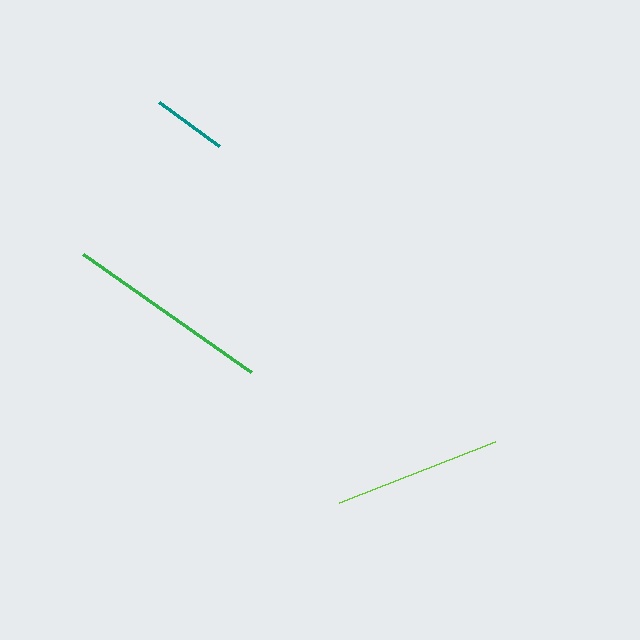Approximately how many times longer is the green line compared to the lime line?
The green line is approximately 1.2 times the length of the lime line.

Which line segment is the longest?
The green line is the longest at approximately 205 pixels.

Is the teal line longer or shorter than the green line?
The green line is longer than the teal line.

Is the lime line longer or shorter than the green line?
The green line is longer than the lime line.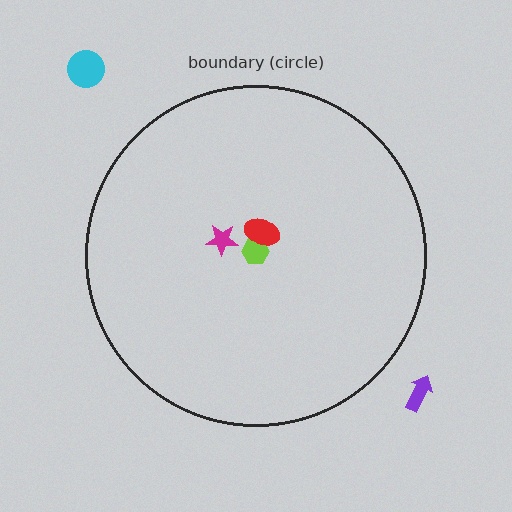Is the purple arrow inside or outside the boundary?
Outside.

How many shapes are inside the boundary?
3 inside, 2 outside.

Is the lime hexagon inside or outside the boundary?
Inside.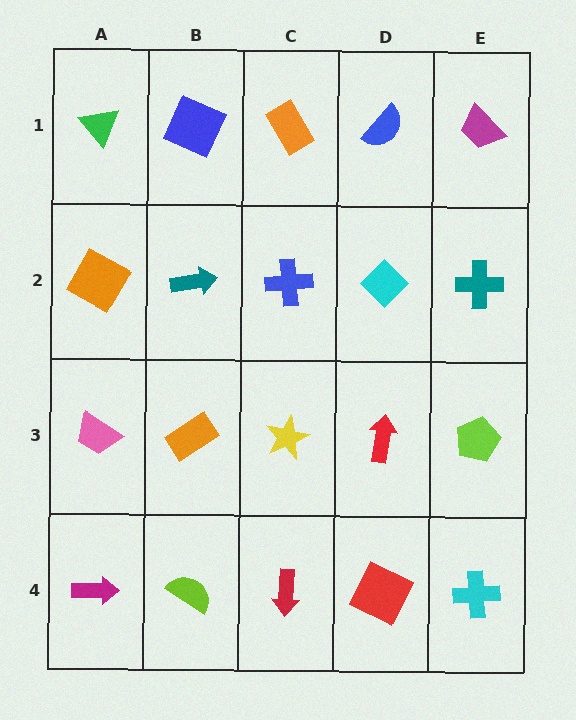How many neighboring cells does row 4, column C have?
3.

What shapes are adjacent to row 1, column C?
A blue cross (row 2, column C), a blue square (row 1, column B), a blue semicircle (row 1, column D).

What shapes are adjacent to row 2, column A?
A green triangle (row 1, column A), a pink trapezoid (row 3, column A), a teal arrow (row 2, column B).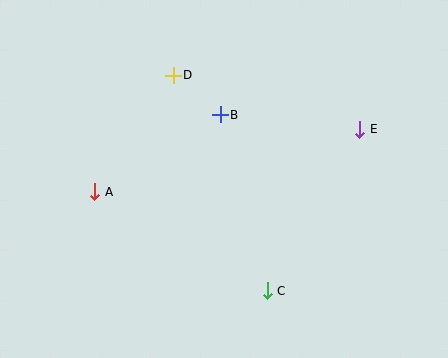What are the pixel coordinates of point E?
Point E is at (360, 129).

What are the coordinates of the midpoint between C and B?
The midpoint between C and B is at (244, 203).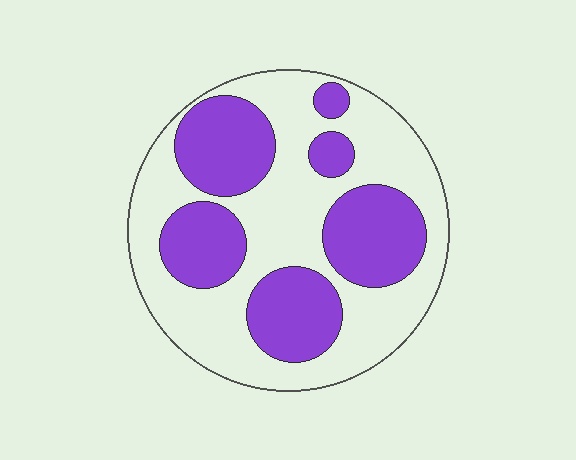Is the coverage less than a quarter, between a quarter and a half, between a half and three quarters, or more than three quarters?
Between a quarter and a half.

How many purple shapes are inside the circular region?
6.